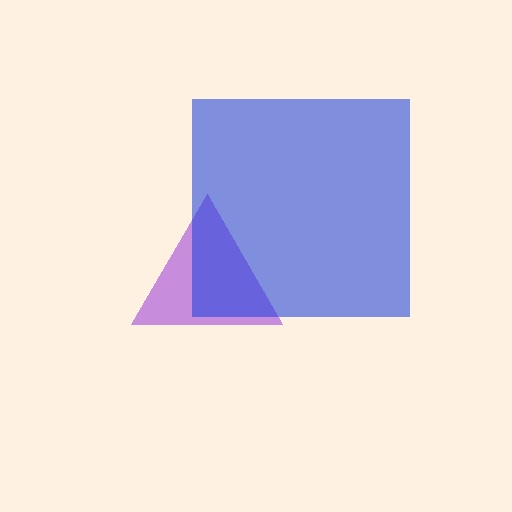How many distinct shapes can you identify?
There are 2 distinct shapes: a purple triangle, a blue square.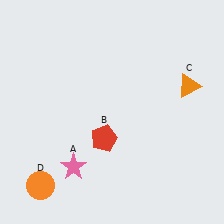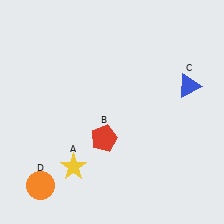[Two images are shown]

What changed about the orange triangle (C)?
In Image 1, C is orange. In Image 2, it changed to blue.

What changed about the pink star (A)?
In Image 1, A is pink. In Image 2, it changed to yellow.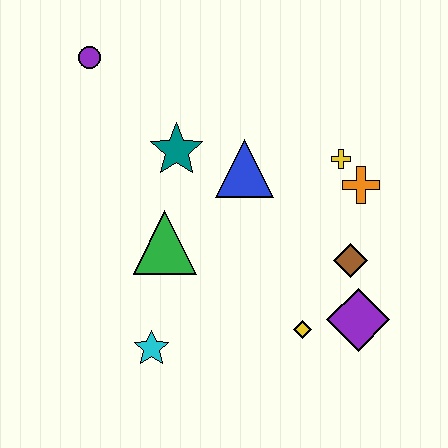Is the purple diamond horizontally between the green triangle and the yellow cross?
No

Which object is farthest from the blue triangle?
The cyan star is farthest from the blue triangle.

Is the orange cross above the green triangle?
Yes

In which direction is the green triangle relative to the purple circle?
The green triangle is below the purple circle.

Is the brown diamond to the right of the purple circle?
Yes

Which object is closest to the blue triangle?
The teal star is closest to the blue triangle.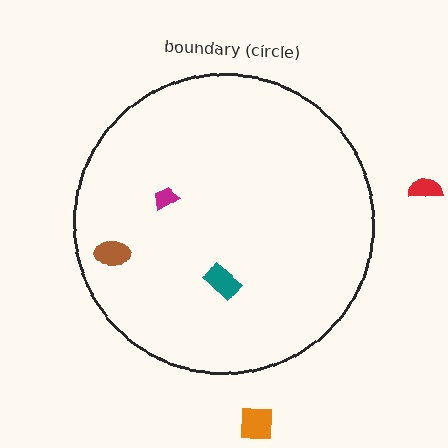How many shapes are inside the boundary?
3 inside, 2 outside.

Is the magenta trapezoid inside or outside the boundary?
Inside.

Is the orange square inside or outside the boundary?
Outside.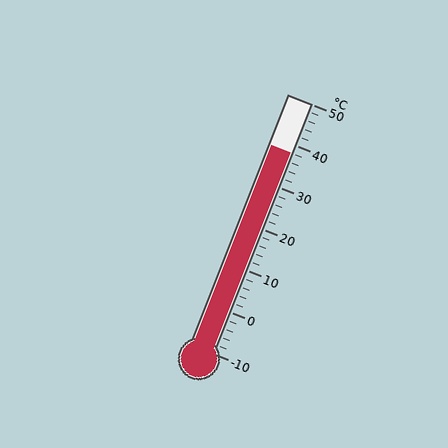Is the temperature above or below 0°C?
The temperature is above 0°C.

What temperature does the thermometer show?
The thermometer shows approximately 38°C.